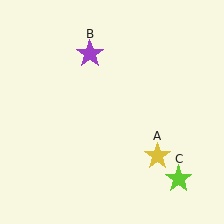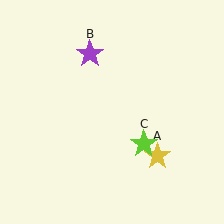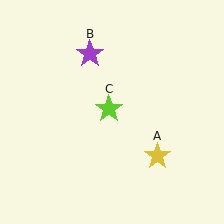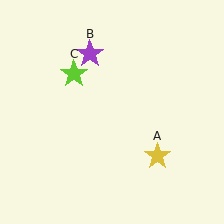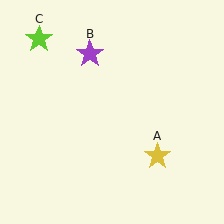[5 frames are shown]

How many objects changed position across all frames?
1 object changed position: lime star (object C).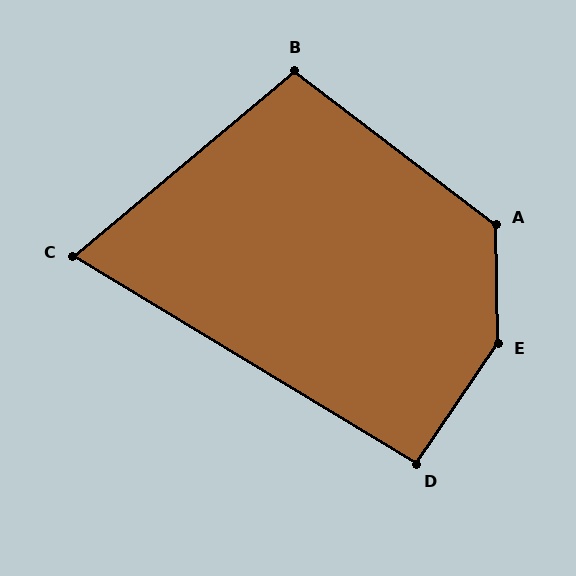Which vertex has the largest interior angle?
E, at approximately 145 degrees.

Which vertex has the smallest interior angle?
C, at approximately 71 degrees.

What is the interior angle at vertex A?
Approximately 129 degrees (obtuse).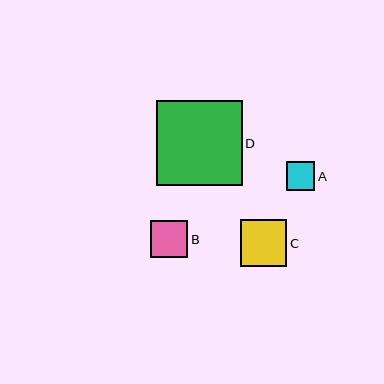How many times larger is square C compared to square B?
Square C is approximately 1.3 times the size of square B.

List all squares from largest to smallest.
From largest to smallest: D, C, B, A.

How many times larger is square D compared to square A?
Square D is approximately 3.0 times the size of square A.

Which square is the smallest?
Square A is the smallest with a size of approximately 29 pixels.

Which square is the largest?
Square D is the largest with a size of approximately 86 pixels.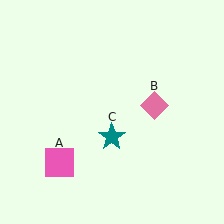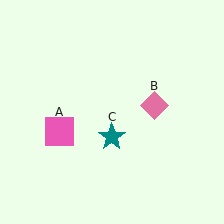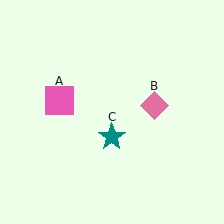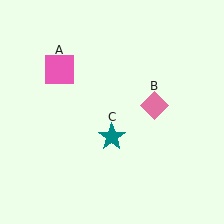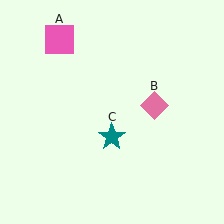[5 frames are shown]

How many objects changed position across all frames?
1 object changed position: pink square (object A).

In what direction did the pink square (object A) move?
The pink square (object A) moved up.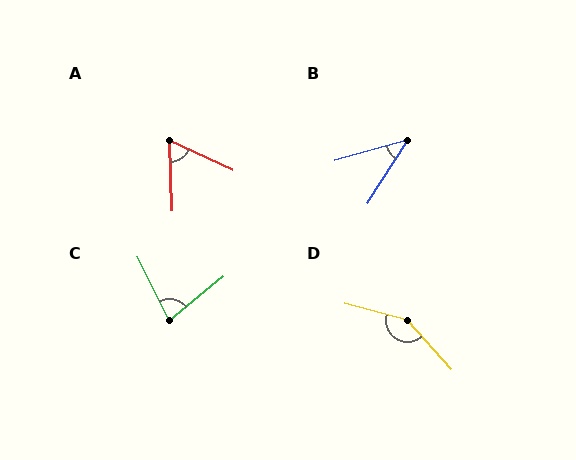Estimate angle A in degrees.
Approximately 63 degrees.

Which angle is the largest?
D, at approximately 147 degrees.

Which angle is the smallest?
B, at approximately 41 degrees.